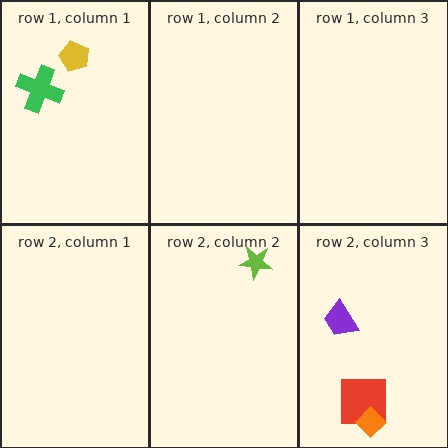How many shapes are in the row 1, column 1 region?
2.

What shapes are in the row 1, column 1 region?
The green cross, the yellow pentagon.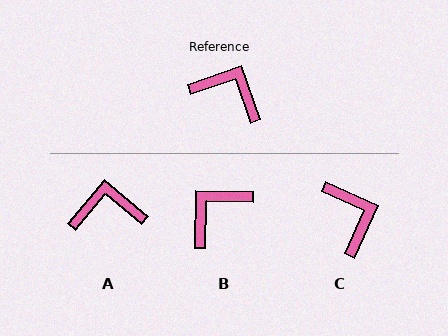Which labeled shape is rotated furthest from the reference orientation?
B, about 70 degrees away.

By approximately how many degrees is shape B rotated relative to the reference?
Approximately 70 degrees counter-clockwise.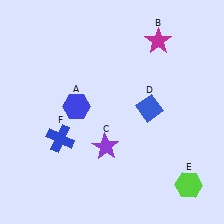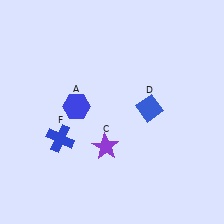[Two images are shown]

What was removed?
The magenta star (B), the lime hexagon (E) were removed in Image 2.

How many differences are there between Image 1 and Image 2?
There are 2 differences between the two images.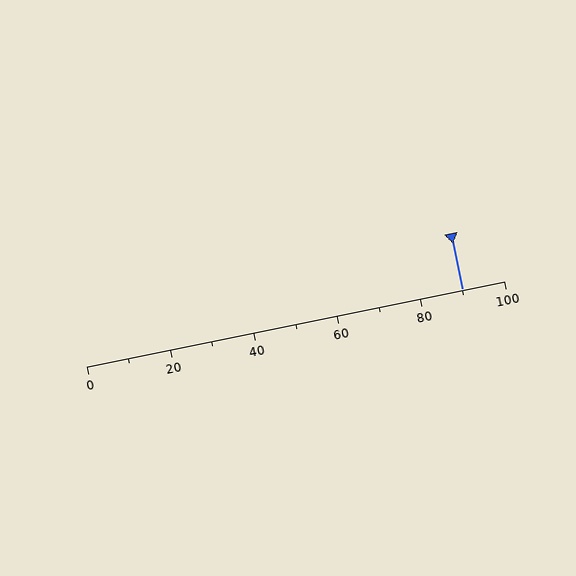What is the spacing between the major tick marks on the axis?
The major ticks are spaced 20 apart.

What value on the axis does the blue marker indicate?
The marker indicates approximately 90.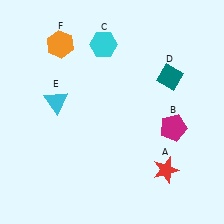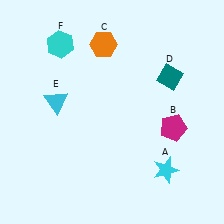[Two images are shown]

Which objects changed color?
A changed from red to cyan. C changed from cyan to orange. F changed from orange to cyan.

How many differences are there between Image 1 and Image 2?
There are 3 differences between the two images.